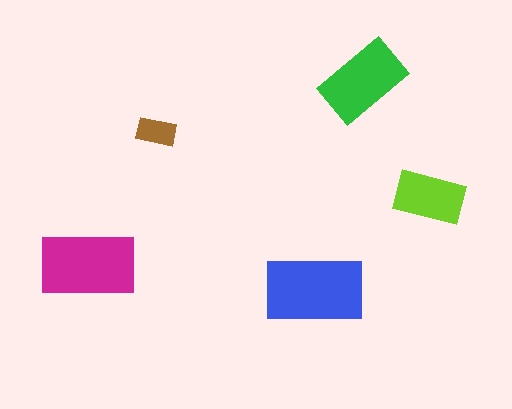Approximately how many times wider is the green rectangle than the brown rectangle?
About 2 times wider.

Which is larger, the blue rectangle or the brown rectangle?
The blue one.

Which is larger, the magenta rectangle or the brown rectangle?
The magenta one.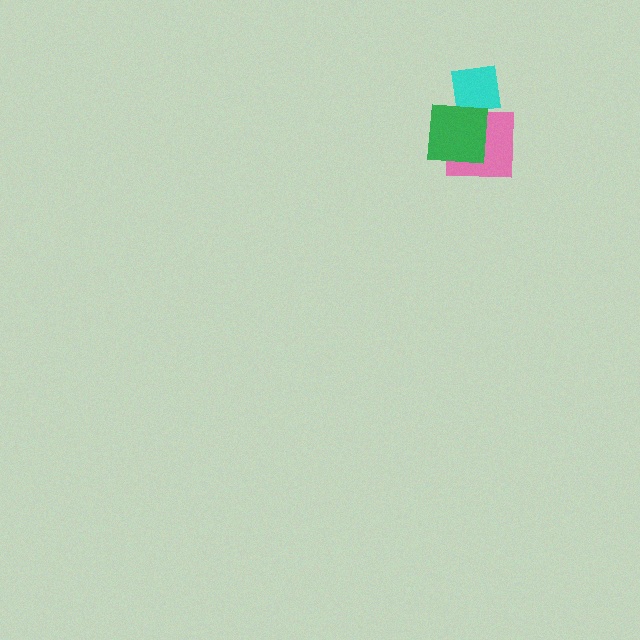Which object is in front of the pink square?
The green square is in front of the pink square.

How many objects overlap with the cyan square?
2 objects overlap with the cyan square.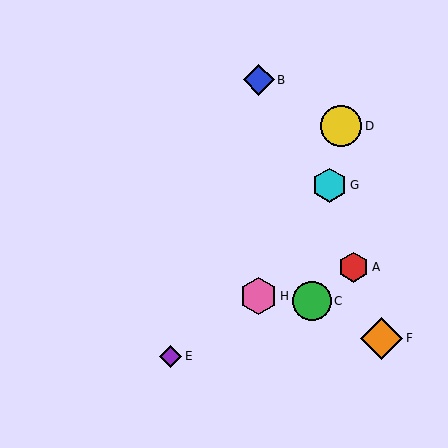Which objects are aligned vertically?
Objects B, H are aligned vertically.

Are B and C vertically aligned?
No, B is at x≈259 and C is at x≈312.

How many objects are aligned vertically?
2 objects (B, H) are aligned vertically.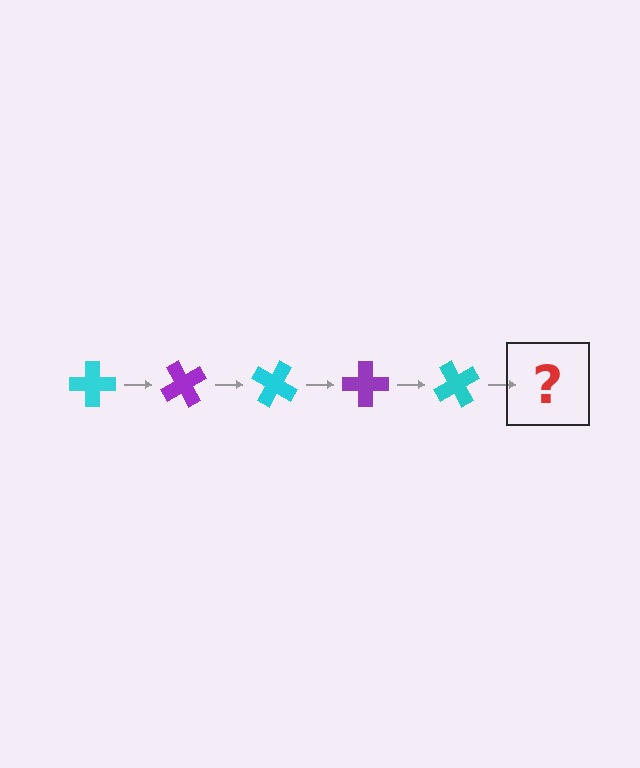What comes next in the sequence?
The next element should be a purple cross, rotated 300 degrees from the start.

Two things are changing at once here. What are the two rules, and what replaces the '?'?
The two rules are that it rotates 60 degrees each step and the color cycles through cyan and purple. The '?' should be a purple cross, rotated 300 degrees from the start.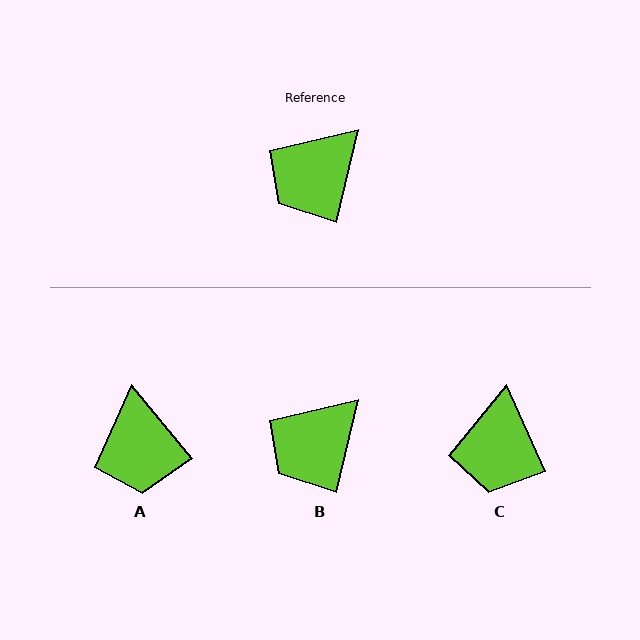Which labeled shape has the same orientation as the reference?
B.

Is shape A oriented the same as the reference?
No, it is off by about 53 degrees.